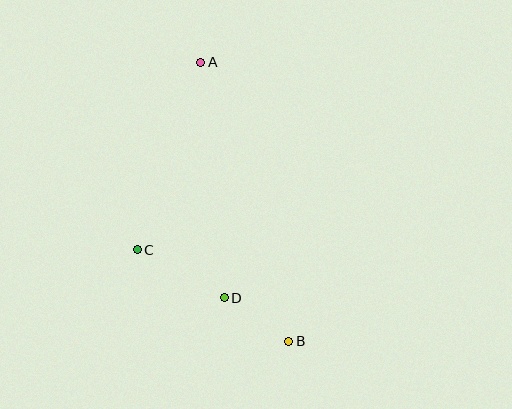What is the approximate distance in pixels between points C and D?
The distance between C and D is approximately 99 pixels.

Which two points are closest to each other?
Points B and D are closest to each other.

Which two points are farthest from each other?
Points A and B are farthest from each other.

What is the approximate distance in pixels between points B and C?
The distance between B and C is approximately 177 pixels.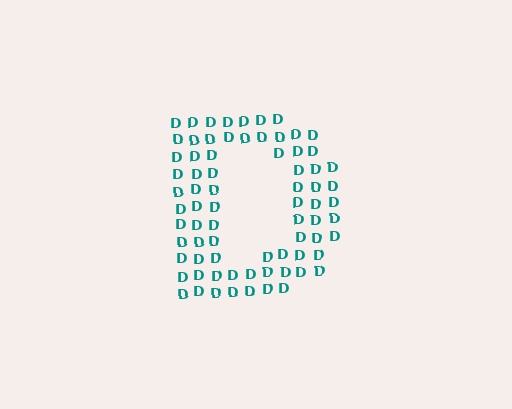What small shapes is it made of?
It is made of small letter D's.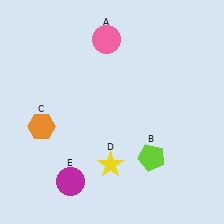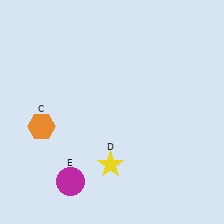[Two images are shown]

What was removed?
The pink circle (A), the lime pentagon (B) were removed in Image 2.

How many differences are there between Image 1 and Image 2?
There are 2 differences between the two images.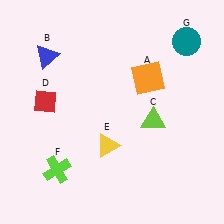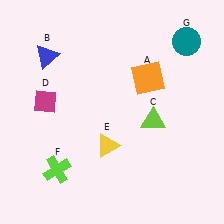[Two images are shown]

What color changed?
The diamond (D) changed from red in Image 1 to magenta in Image 2.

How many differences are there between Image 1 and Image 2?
There is 1 difference between the two images.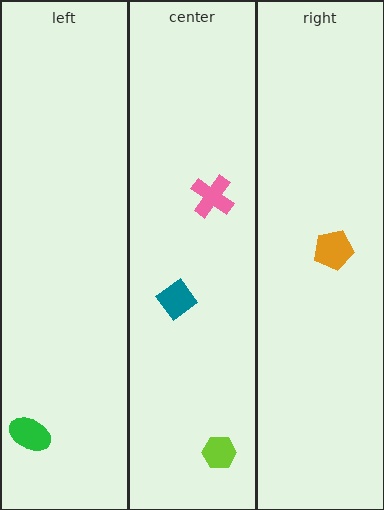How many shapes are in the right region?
1.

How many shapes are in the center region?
3.